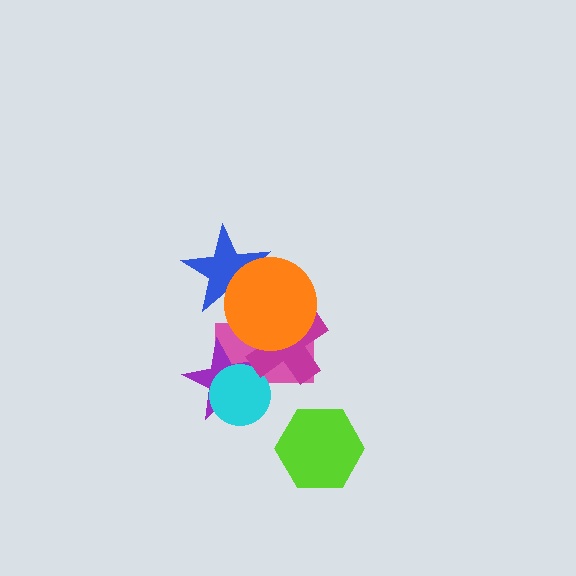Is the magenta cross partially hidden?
Yes, it is partially covered by another shape.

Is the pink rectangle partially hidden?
Yes, it is partially covered by another shape.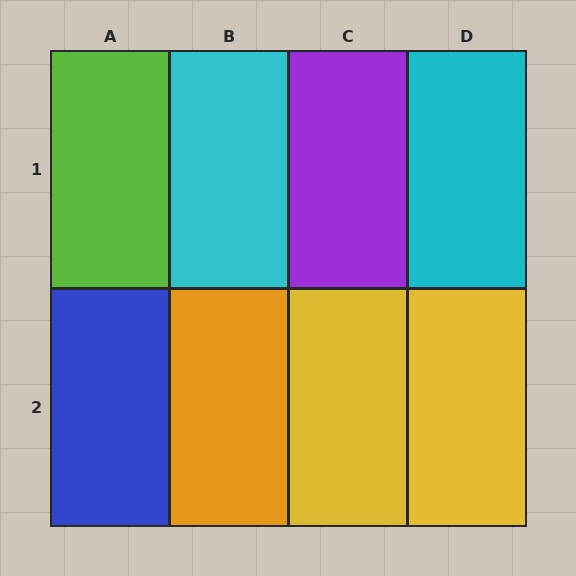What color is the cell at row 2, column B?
Orange.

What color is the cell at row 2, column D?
Yellow.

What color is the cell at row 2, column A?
Blue.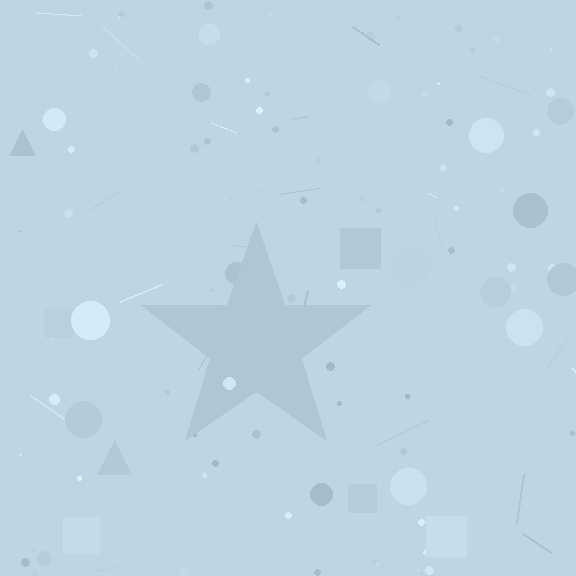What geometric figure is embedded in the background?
A star is embedded in the background.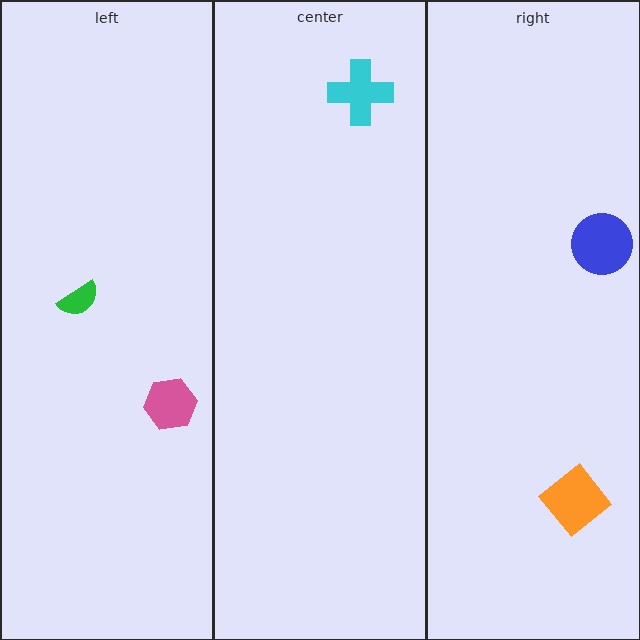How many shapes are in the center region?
1.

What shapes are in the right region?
The blue circle, the orange diamond.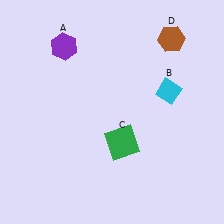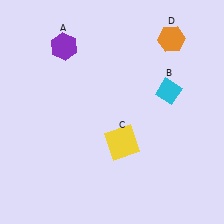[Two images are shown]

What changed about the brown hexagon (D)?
In Image 1, D is brown. In Image 2, it changed to orange.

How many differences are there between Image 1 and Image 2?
There are 2 differences between the two images.